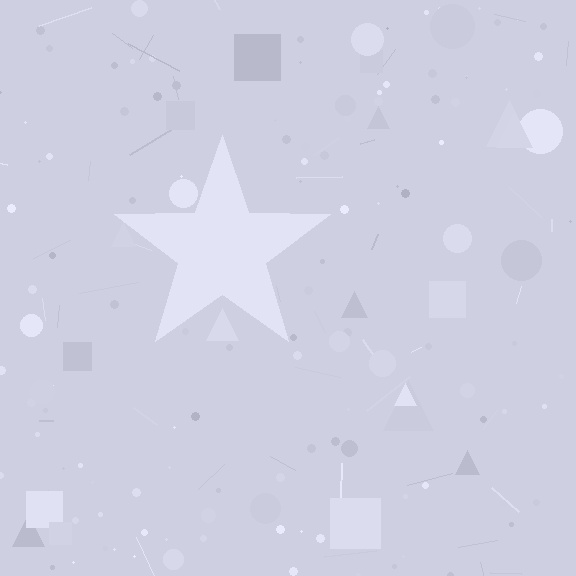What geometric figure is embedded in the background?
A star is embedded in the background.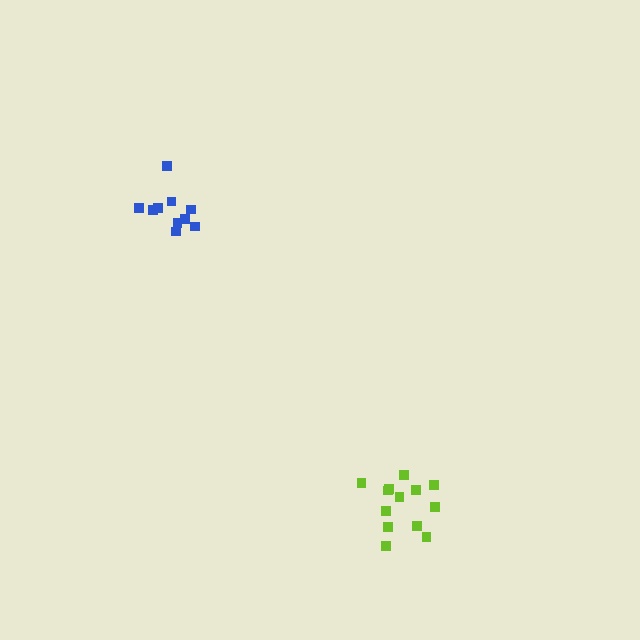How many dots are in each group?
Group 1: 13 dots, Group 2: 10 dots (23 total).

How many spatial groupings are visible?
There are 2 spatial groupings.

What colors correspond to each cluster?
The clusters are colored: lime, blue.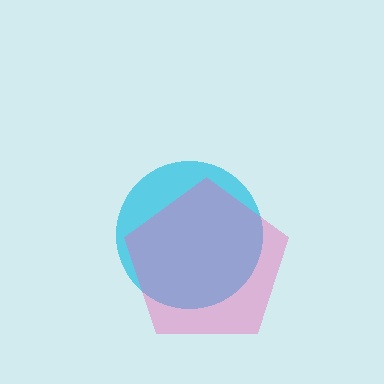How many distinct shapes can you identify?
There are 2 distinct shapes: a cyan circle, a pink pentagon.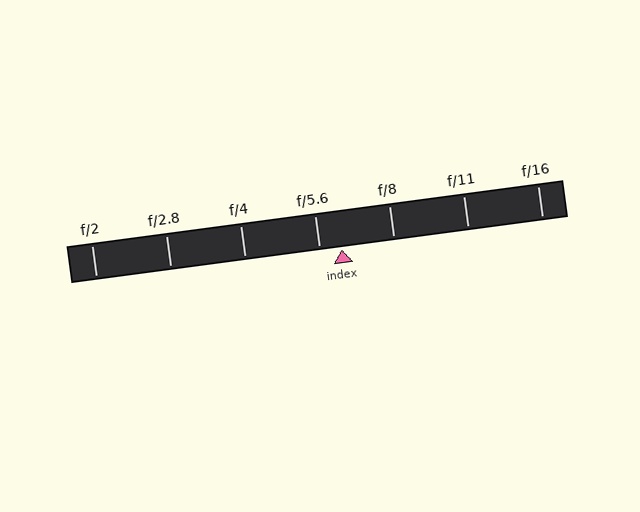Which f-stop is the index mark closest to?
The index mark is closest to f/5.6.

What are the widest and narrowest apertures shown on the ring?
The widest aperture shown is f/2 and the narrowest is f/16.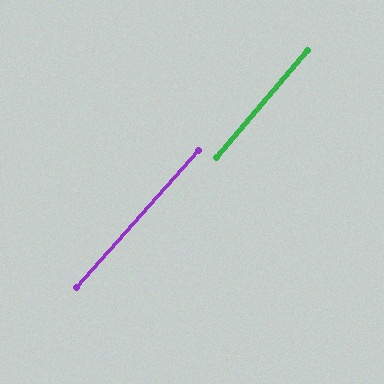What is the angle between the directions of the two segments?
Approximately 1 degree.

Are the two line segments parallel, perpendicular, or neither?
Parallel — their directions differ by only 1.3°.